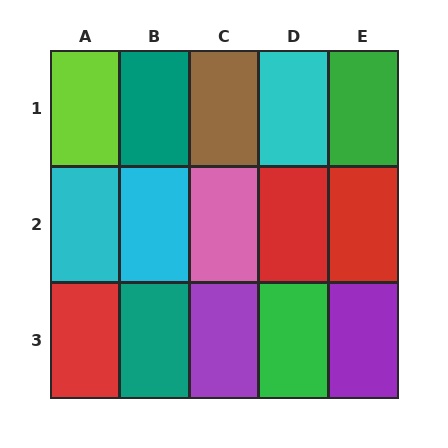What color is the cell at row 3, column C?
Purple.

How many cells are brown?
1 cell is brown.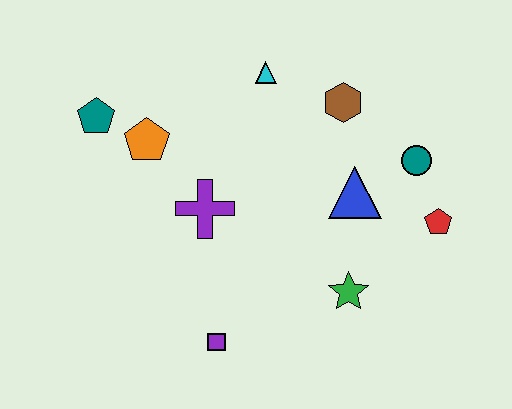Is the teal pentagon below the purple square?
No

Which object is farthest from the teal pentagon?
The red pentagon is farthest from the teal pentagon.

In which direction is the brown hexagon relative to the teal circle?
The brown hexagon is to the left of the teal circle.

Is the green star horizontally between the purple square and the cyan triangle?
No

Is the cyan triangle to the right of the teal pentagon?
Yes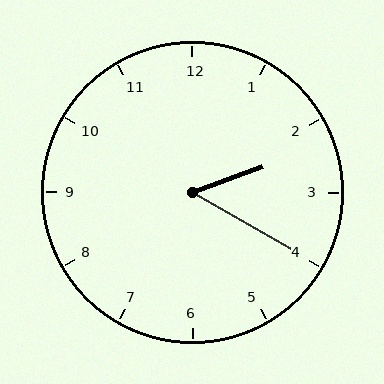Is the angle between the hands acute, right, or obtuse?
It is acute.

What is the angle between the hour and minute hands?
Approximately 50 degrees.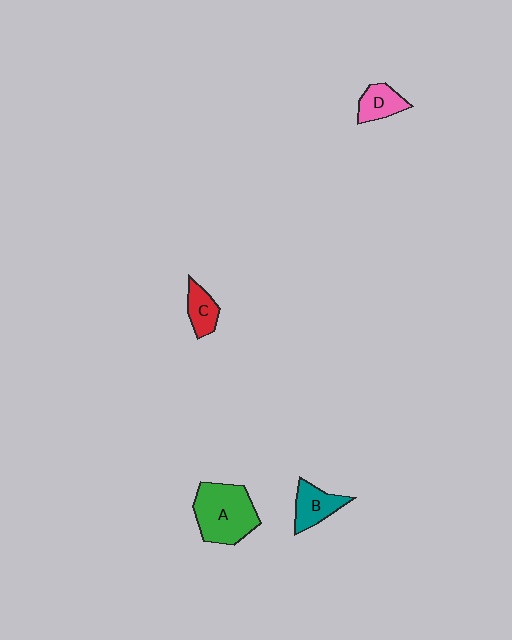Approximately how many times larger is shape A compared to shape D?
Approximately 2.2 times.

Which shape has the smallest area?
Shape C (red).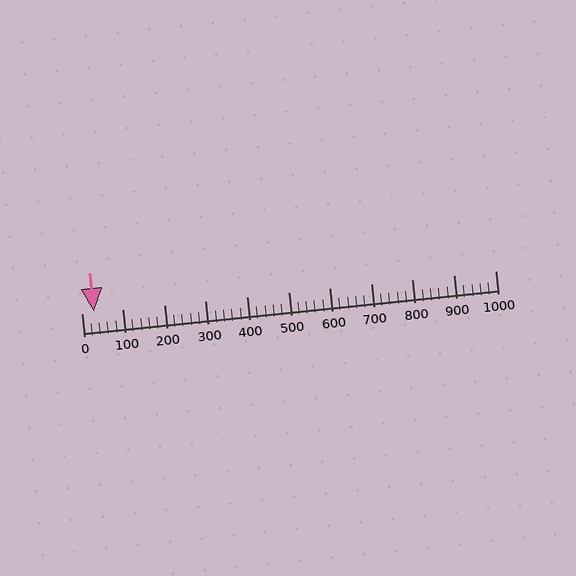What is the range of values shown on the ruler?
The ruler shows values from 0 to 1000.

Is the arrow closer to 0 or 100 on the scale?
The arrow is closer to 0.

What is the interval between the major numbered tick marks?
The major tick marks are spaced 100 units apart.